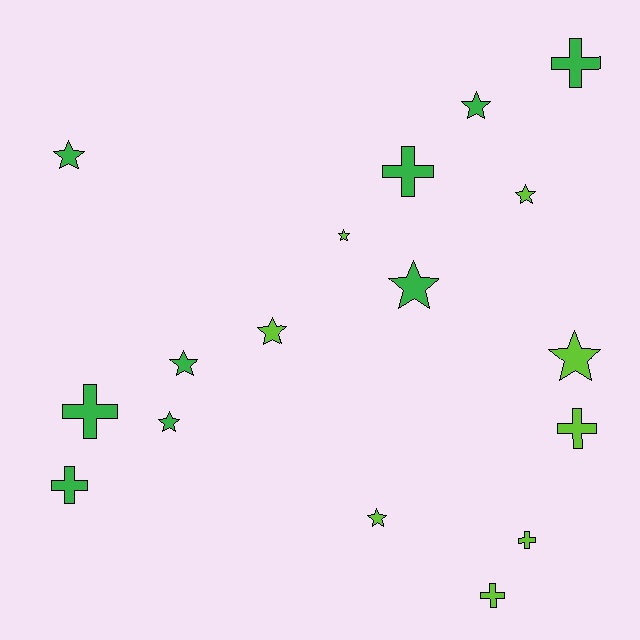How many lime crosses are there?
There are 3 lime crosses.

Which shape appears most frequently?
Star, with 10 objects.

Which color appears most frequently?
Green, with 9 objects.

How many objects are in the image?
There are 17 objects.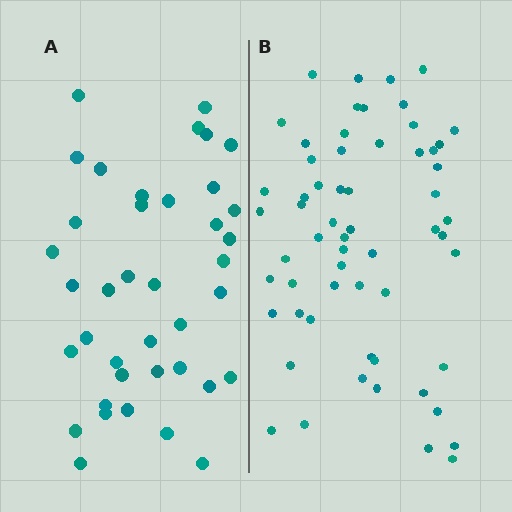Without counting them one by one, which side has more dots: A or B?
Region B (the right region) has more dots.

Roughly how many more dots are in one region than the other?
Region B has approximately 20 more dots than region A.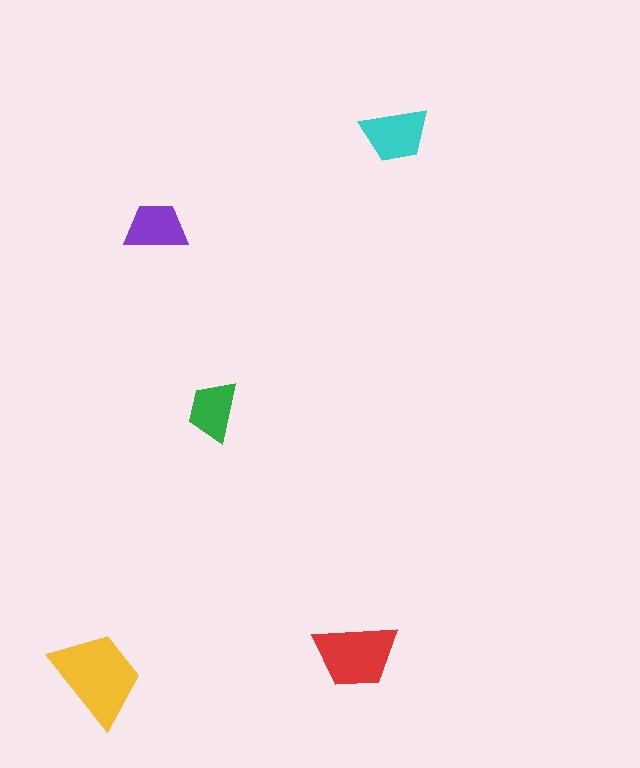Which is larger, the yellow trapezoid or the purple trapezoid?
The yellow one.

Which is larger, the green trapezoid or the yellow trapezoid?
The yellow one.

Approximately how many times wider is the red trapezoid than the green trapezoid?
About 1.5 times wider.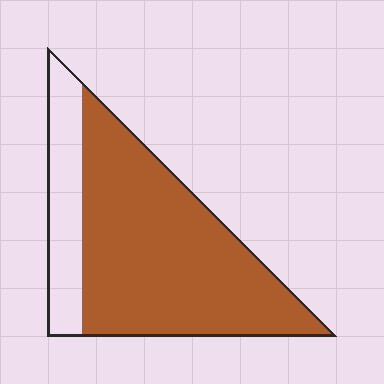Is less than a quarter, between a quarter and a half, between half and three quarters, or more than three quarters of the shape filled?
More than three quarters.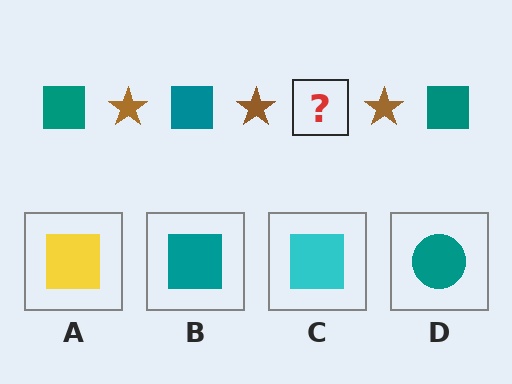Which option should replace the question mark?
Option B.